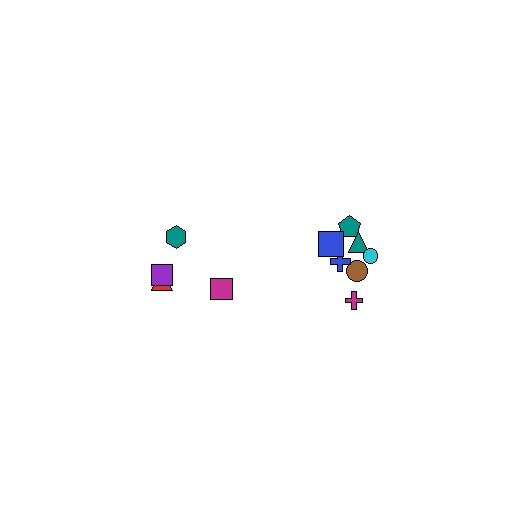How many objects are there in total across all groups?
There are 11 objects.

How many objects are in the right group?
There are 7 objects.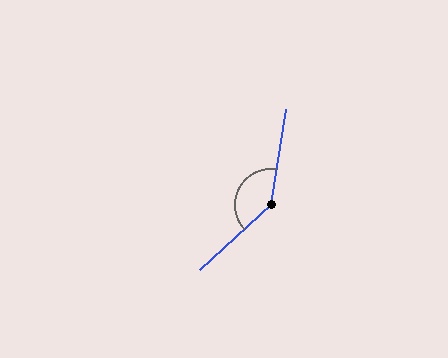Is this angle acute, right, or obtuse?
It is obtuse.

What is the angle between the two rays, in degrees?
Approximately 142 degrees.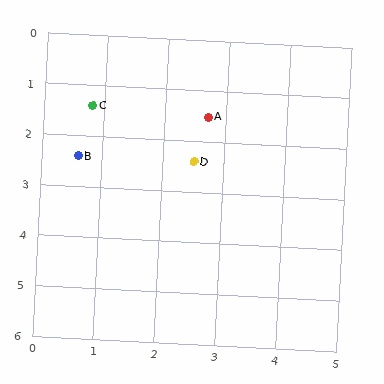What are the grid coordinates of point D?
Point D is at approximately (2.5, 2.4).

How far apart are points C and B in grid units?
Points C and B are about 1.0 grid units apart.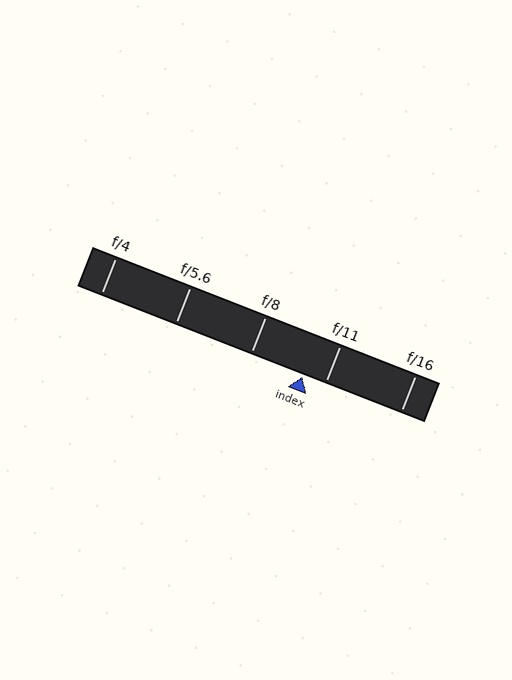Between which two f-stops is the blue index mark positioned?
The index mark is between f/8 and f/11.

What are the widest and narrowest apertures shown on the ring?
The widest aperture shown is f/4 and the narrowest is f/16.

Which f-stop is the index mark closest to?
The index mark is closest to f/11.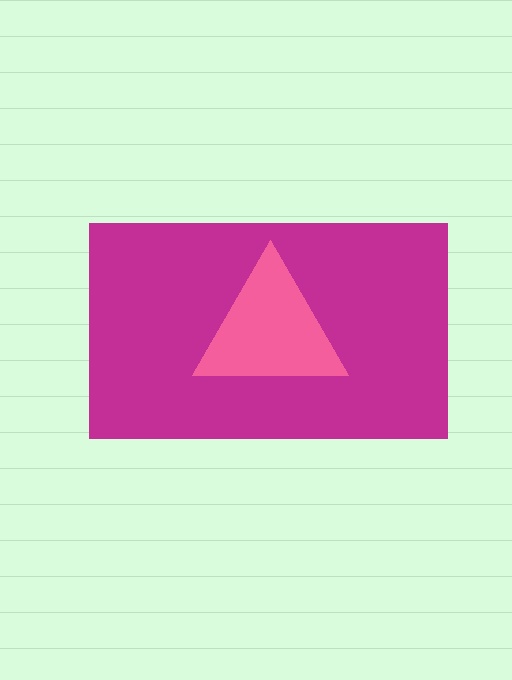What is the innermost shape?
The pink triangle.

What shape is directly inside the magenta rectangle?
The pink triangle.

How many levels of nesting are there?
2.